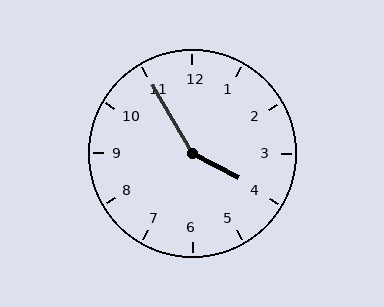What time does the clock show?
3:55.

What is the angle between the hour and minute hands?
Approximately 148 degrees.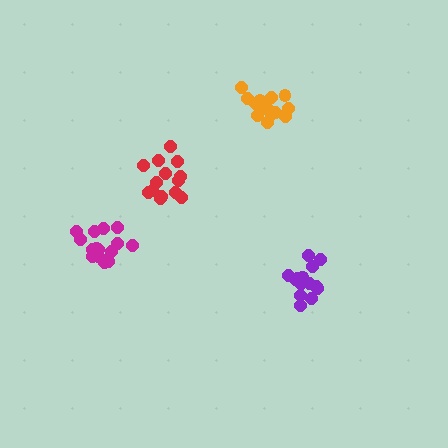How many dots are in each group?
Group 1: 15 dots, Group 2: 14 dots, Group 3: 16 dots, Group 4: 16 dots (61 total).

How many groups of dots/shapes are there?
There are 4 groups.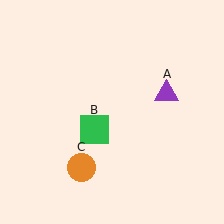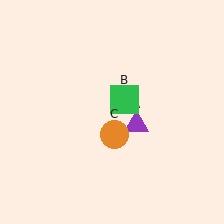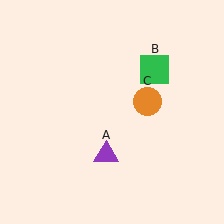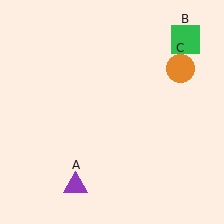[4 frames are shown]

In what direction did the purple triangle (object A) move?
The purple triangle (object A) moved down and to the left.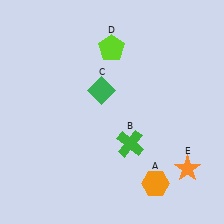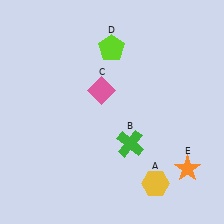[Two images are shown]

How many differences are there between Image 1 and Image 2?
There are 2 differences between the two images.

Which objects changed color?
A changed from orange to yellow. C changed from green to pink.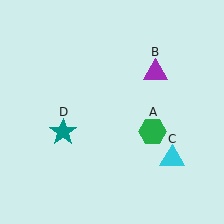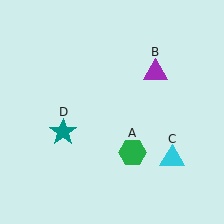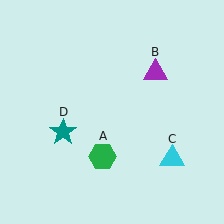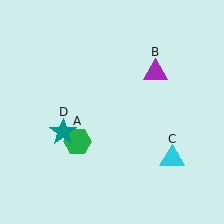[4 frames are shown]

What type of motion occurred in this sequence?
The green hexagon (object A) rotated clockwise around the center of the scene.